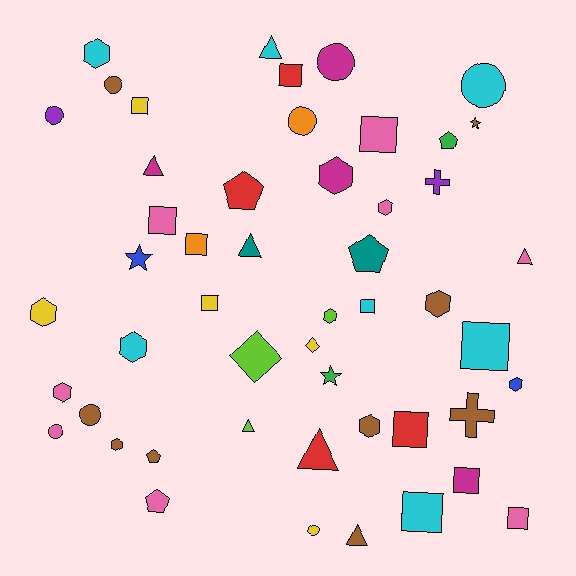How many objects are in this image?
There are 50 objects.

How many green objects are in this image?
There are 2 green objects.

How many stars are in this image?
There are 3 stars.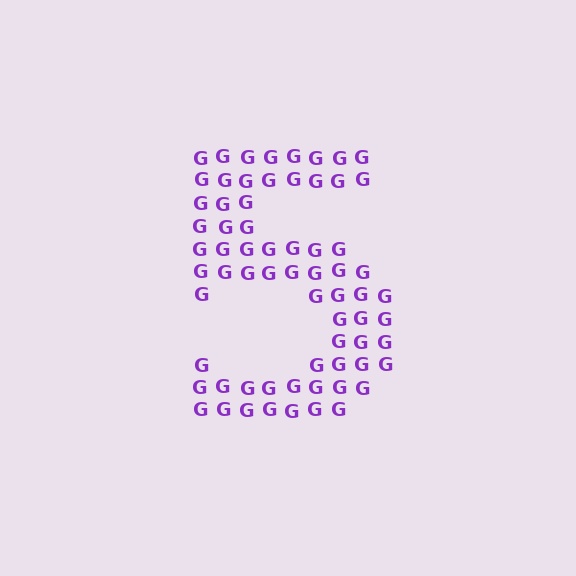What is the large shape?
The large shape is the digit 5.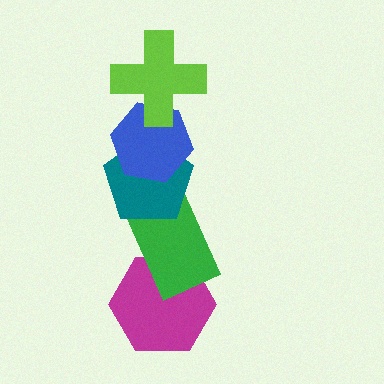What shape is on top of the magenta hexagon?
The green rectangle is on top of the magenta hexagon.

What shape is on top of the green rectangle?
The teal pentagon is on top of the green rectangle.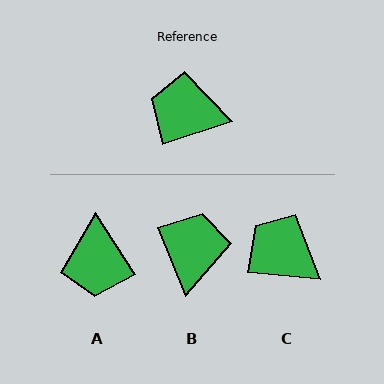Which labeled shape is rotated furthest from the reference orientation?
A, about 105 degrees away.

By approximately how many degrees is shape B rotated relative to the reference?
Approximately 86 degrees clockwise.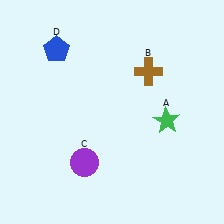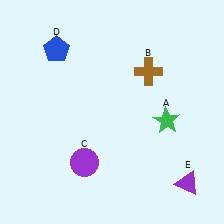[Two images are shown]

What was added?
A purple triangle (E) was added in Image 2.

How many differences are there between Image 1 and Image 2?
There is 1 difference between the two images.